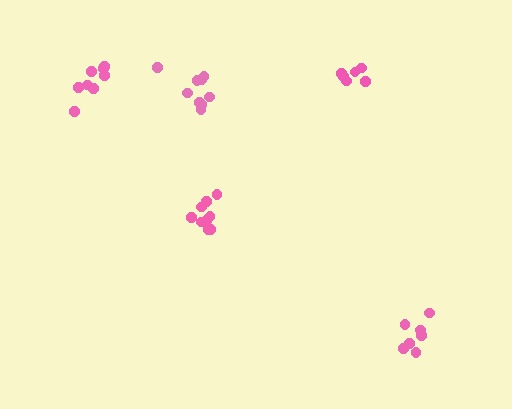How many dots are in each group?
Group 1: 6 dots, Group 2: 7 dots, Group 3: 9 dots, Group 4: 8 dots, Group 5: 9 dots (39 total).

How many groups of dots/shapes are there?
There are 5 groups.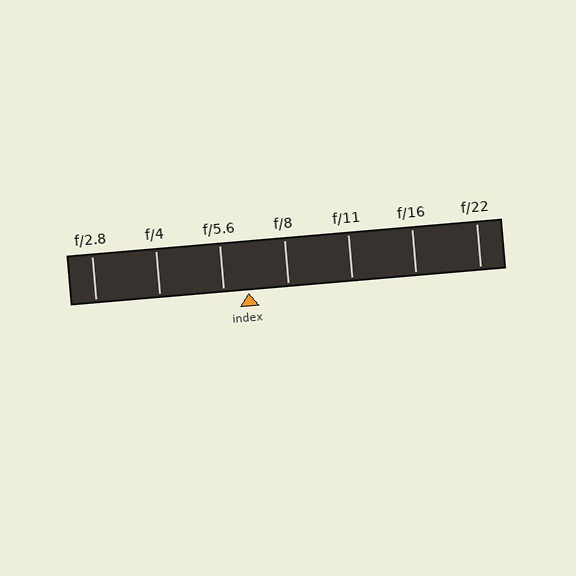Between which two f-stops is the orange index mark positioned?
The index mark is between f/5.6 and f/8.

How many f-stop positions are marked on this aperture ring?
There are 7 f-stop positions marked.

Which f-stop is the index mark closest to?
The index mark is closest to f/5.6.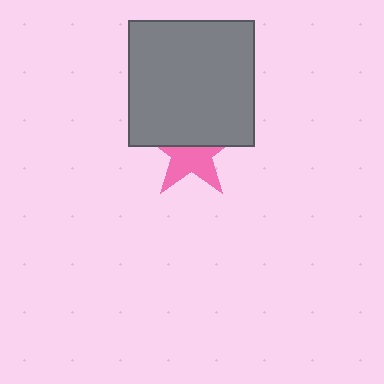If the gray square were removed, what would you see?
You would see the complete pink star.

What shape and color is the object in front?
The object in front is a gray square.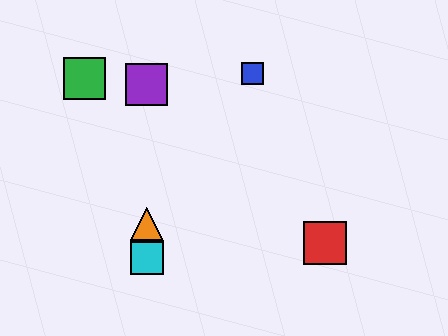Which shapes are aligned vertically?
The yellow triangle, the purple square, the orange triangle, the cyan square are aligned vertically.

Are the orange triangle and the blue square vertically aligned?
No, the orange triangle is at x≈147 and the blue square is at x≈252.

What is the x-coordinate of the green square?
The green square is at x≈85.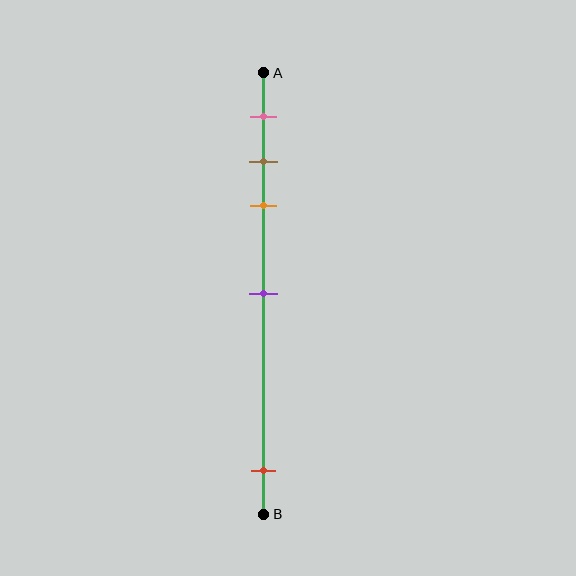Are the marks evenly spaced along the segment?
No, the marks are not evenly spaced.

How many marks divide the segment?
There are 5 marks dividing the segment.